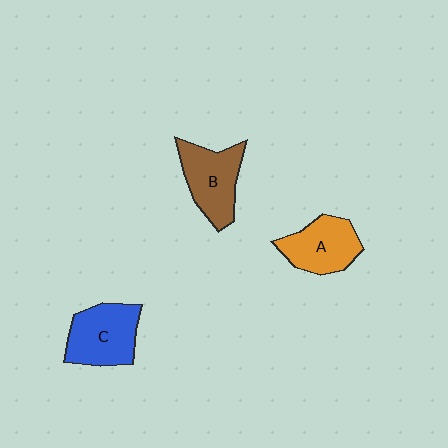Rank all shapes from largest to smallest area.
From largest to smallest: C (blue), B (brown), A (orange).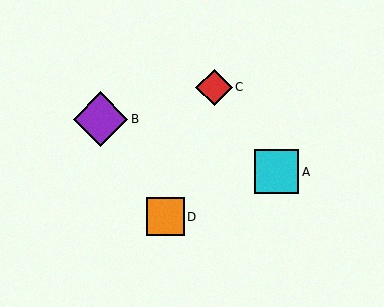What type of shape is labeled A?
Shape A is a cyan square.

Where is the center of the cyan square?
The center of the cyan square is at (277, 172).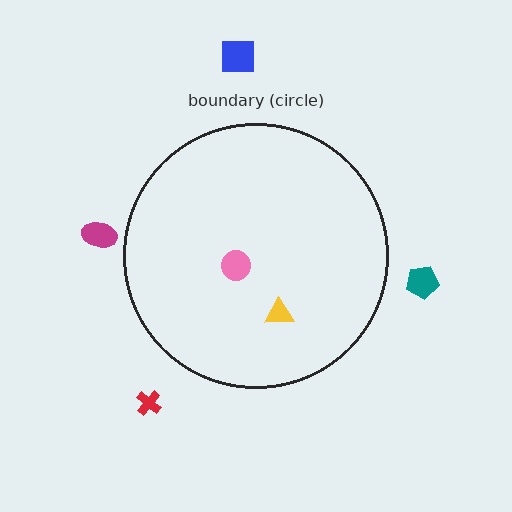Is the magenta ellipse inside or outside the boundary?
Outside.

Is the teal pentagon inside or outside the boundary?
Outside.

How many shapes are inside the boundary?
2 inside, 4 outside.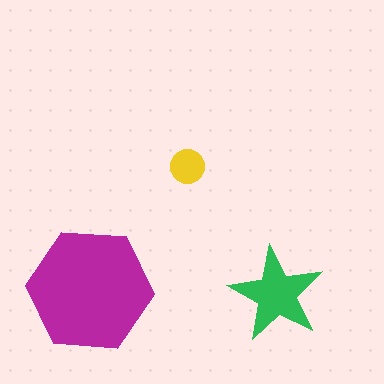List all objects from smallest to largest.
The yellow circle, the green star, the magenta hexagon.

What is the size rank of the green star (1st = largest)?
2nd.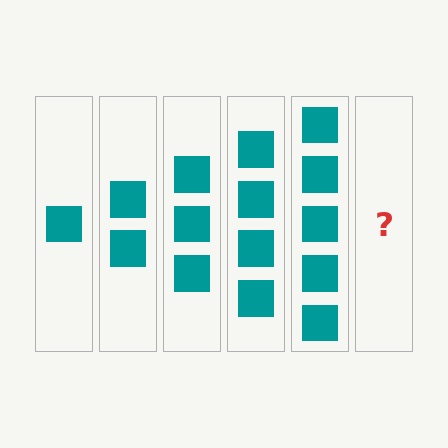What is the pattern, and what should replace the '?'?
The pattern is that each step adds one more square. The '?' should be 6 squares.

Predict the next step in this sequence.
The next step is 6 squares.